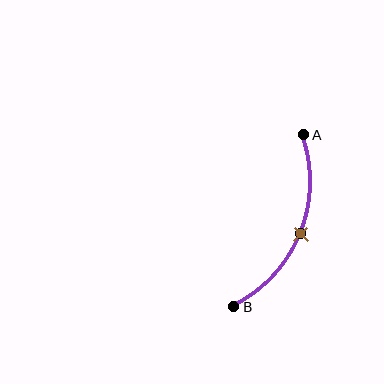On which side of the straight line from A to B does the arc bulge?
The arc bulges to the right of the straight line connecting A and B.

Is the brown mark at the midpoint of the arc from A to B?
Yes. The brown mark lies on the arc at equal arc-length from both A and B — it is the arc midpoint.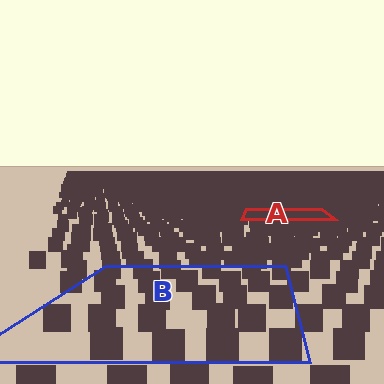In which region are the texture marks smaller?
The texture marks are smaller in region A, because it is farther away.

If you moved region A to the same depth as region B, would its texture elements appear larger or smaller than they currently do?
They would appear larger. At a closer depth, the same texture elements are projected at a bigger on-screen size.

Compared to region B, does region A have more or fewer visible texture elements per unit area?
Region A has more texture elements per unit area — they are packed more densely because it is farther away.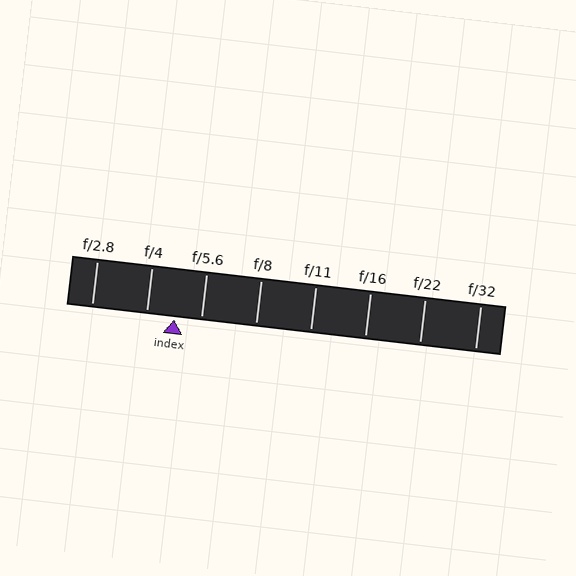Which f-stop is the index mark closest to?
The index mark is closest to f/5.6.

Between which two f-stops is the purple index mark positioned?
The index mark is between f/4 and f/5.6.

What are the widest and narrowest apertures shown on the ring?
The widest aperture shown is f/2.8 and the narrowest is f/32.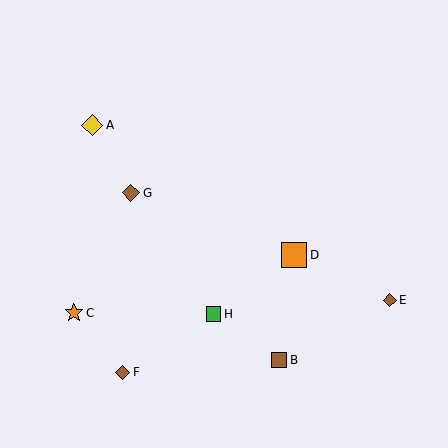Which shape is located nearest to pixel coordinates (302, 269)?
The orange square (labeled D) at (294, 255) is nearest to that location.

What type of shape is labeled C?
Shape C is an orange star.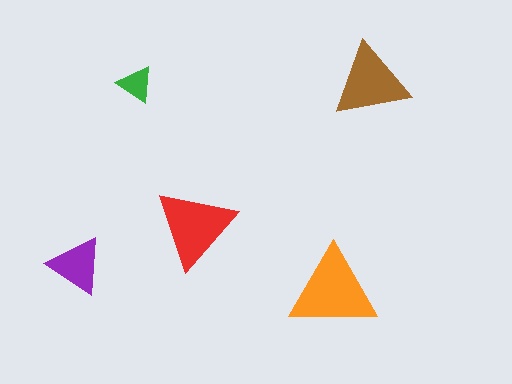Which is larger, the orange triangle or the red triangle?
The orange one.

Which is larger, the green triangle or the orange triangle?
The orange one.